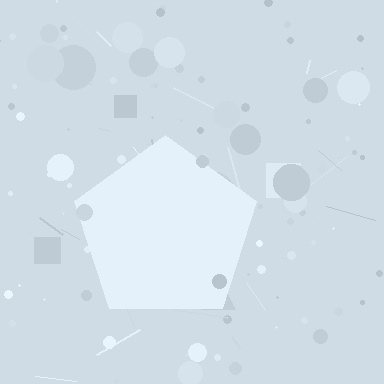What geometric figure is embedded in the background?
A pentagon is embedded in the background.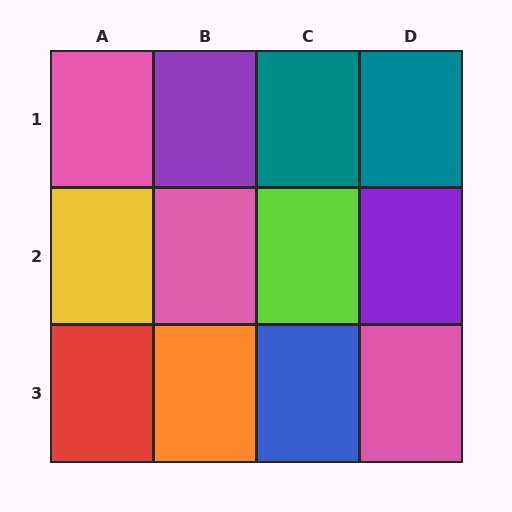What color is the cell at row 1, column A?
Pink.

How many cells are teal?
2 cells are teal.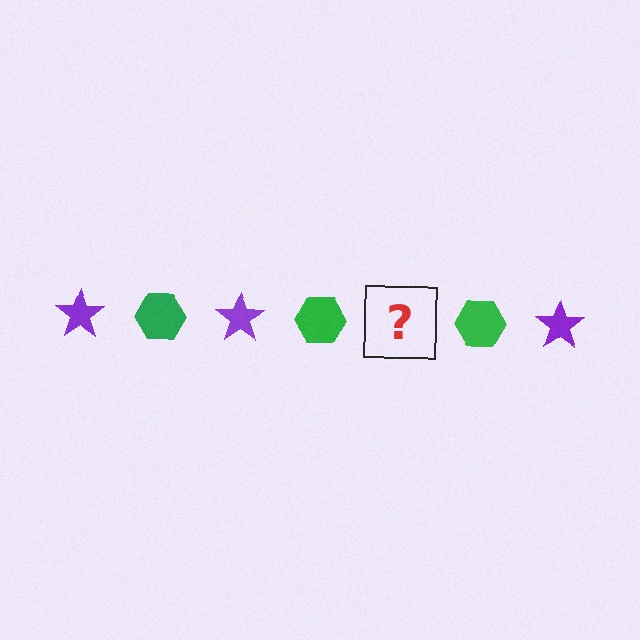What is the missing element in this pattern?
The missing element is a purple star.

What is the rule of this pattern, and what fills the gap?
The rule is that the pattern alternates between purple star and green hexagon. The gap should be filled with a purple star.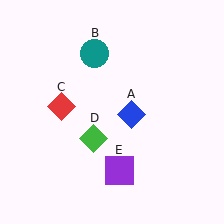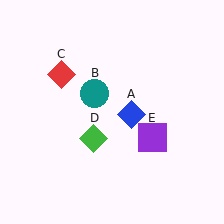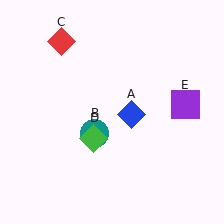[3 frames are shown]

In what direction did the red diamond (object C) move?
The red diamond (object C) moved up.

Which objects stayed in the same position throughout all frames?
Blue diamond (object A) and green diamond (object D) remained stationary.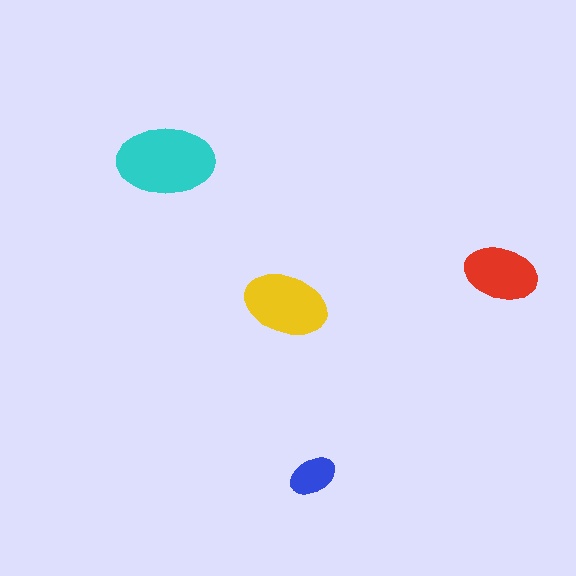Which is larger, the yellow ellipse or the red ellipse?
The yellow one.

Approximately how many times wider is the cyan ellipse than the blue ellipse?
About 2 times wider.